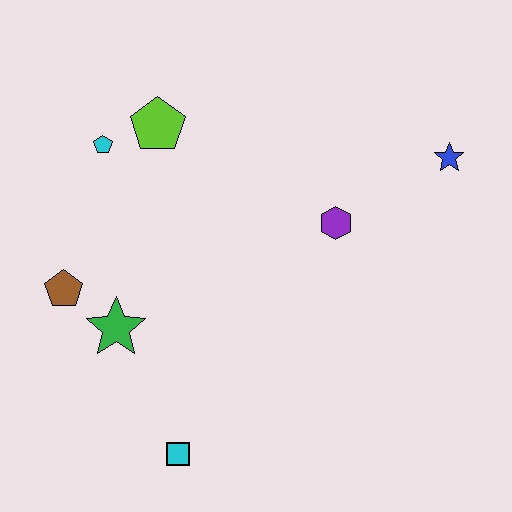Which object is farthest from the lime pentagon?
The cyan square is farthest from the lime pentagon.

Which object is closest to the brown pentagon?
The green star is closest to the brown pentagon.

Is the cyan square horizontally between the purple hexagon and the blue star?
No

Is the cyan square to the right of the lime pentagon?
Yes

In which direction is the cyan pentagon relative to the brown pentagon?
The cyan pentagon is above the brown pentagon.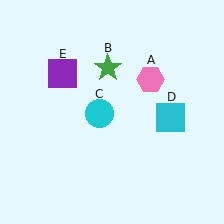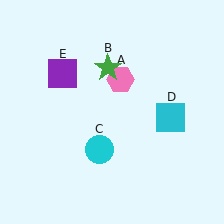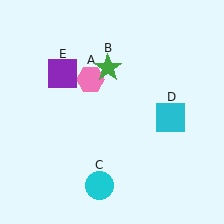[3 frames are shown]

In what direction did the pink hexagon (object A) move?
The pink hexagon (object A) moved left.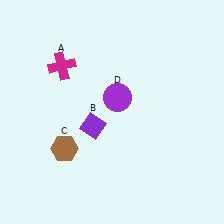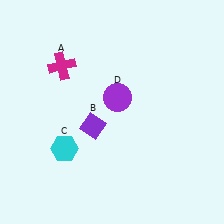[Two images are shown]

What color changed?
The hexagon (C) changed from brown in Image 1 to cyan in Image 2.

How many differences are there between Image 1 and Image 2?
There is 1 difference between the two images.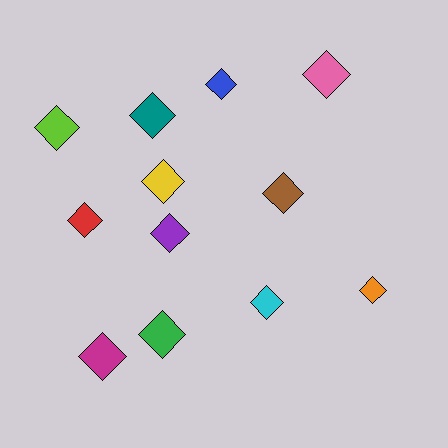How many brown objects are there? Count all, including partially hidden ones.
There is 1 brown object.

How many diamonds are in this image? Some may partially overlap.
There are 12 diamonds.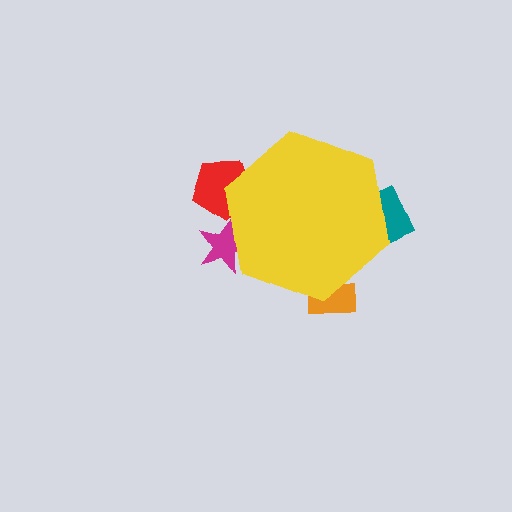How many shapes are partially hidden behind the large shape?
4 shapes are partially hidden.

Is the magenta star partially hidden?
Yes, the magenta star is partially hidden behind the yellow hexagon.